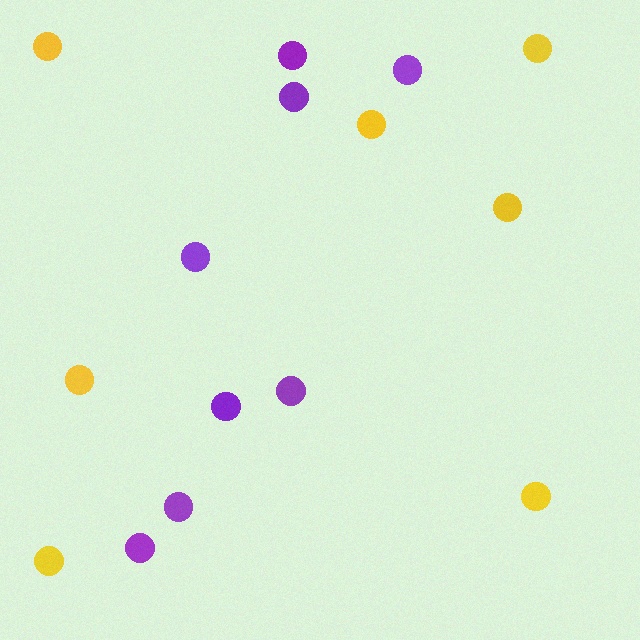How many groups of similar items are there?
There are 2 groups: one group of purple circles (8) and one group of yellow circles (7).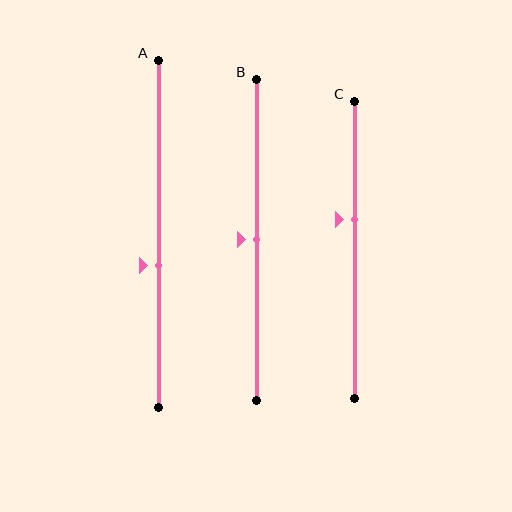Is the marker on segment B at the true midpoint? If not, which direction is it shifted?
Yes, the marker on segment B is at the true midpoint.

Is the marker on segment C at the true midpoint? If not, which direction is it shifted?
No, the marker on segment C is shifted upward by about 10% of the segment length.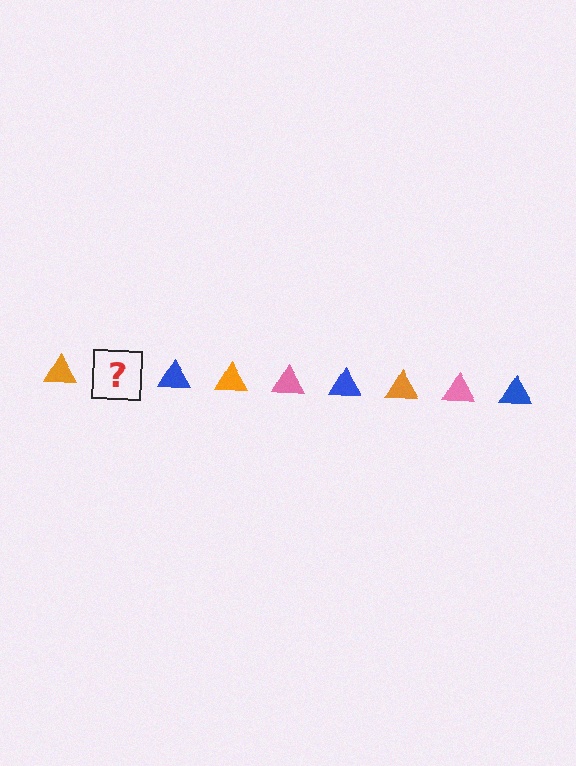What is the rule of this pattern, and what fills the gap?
The rule is that the pattern cycles through orange, pink, blue triangles. The gap should be filled with a pink triangle.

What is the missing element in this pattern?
The missing element is a pink triangle.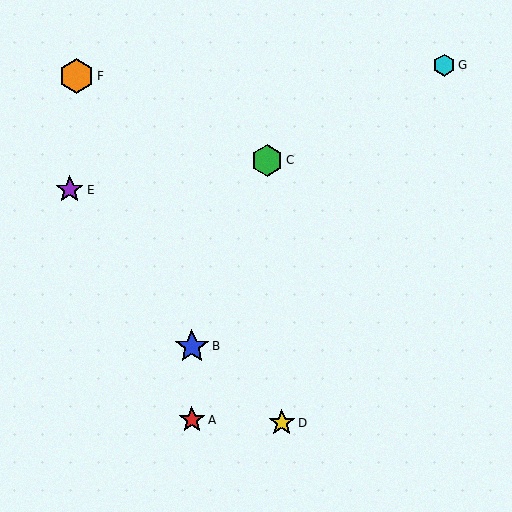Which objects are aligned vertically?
Objects A, B are aligned vertically.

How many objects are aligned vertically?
2 objects (A, B) are aligned vertically.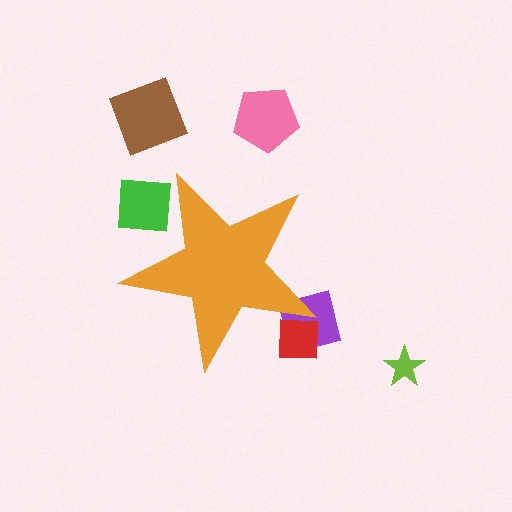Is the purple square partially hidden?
Yes, the purple square is partially hidden behind the orange star.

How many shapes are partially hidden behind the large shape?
3 shapes are partially hidden.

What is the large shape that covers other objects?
An orange star.